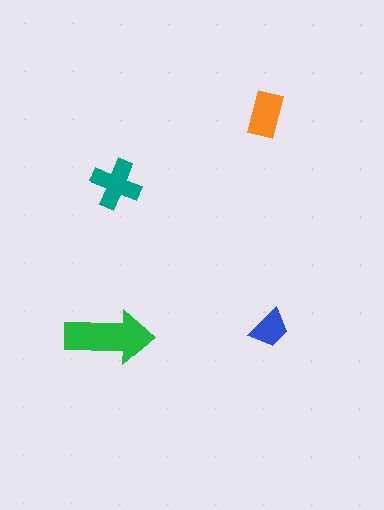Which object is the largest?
The green arrow.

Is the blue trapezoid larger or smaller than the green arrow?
Smaller.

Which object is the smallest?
The blue trapezoid.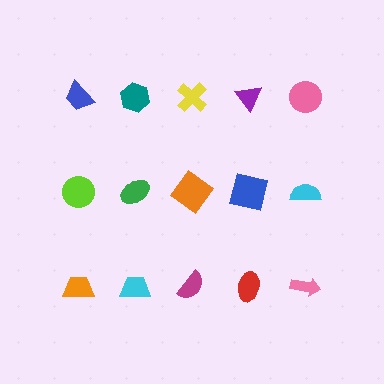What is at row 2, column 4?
A blue square.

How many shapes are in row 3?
5 shapes.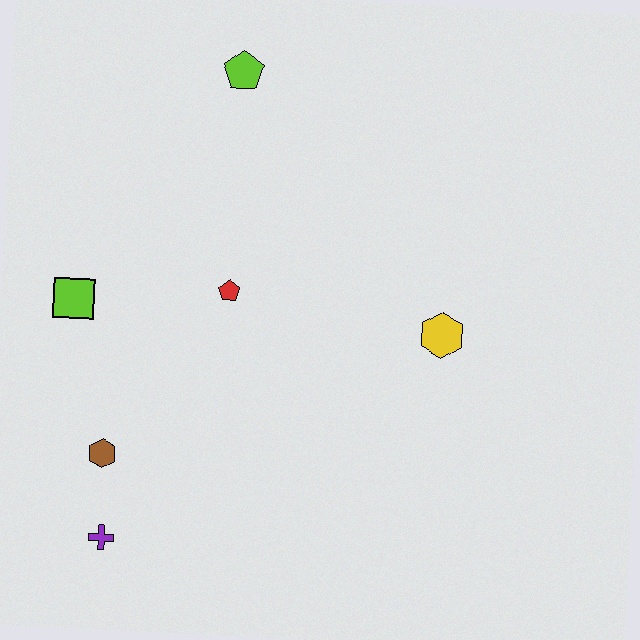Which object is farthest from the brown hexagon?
The lime pentagon is farthest from the brown hexagon.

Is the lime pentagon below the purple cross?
No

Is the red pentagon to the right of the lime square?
Yes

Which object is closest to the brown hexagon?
The purple cross is closest to the brown hexagon.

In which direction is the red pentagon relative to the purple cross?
The red pentagon is above the purple cross.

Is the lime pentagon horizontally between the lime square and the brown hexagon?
No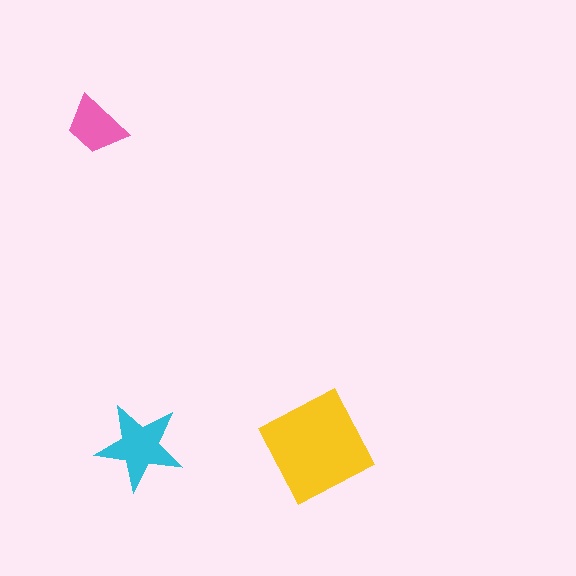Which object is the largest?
The yellow square.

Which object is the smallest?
The pink trapezoid.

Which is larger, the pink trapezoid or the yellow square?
The yellow square.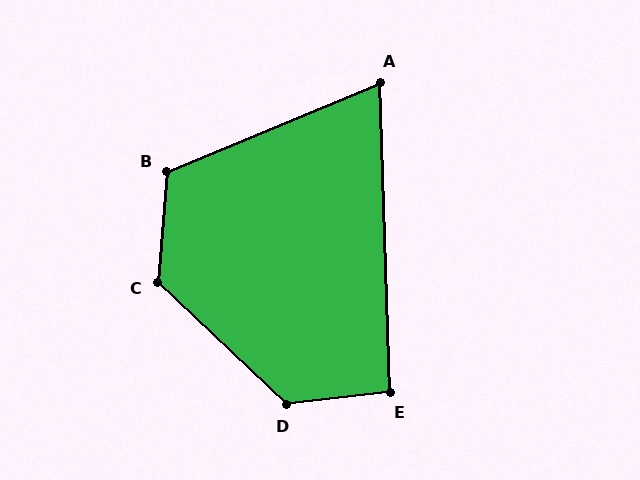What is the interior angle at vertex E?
Approximately 95 degrees (approximately right).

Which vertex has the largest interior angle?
D, at approximately 130 degrees.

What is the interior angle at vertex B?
Approximately 117 degrees (obtuse).